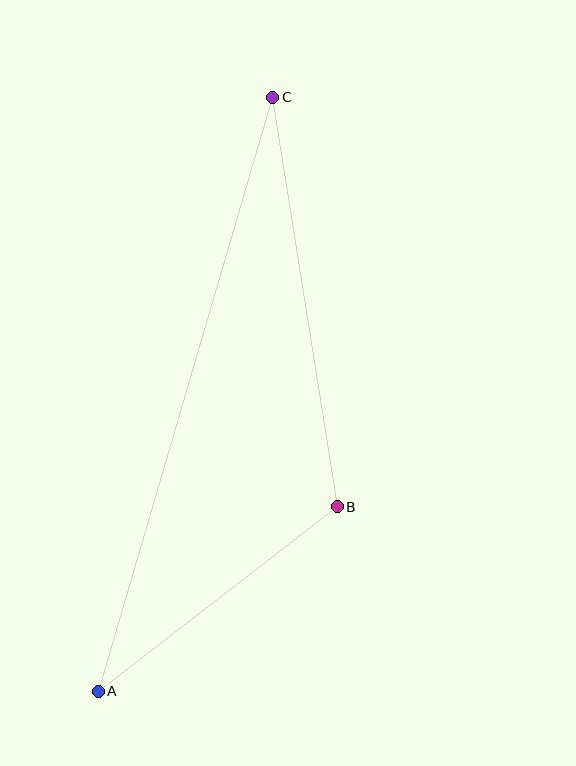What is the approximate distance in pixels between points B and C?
The distance between B and C is approximately 415 pixels.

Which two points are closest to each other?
Points A and B are closest to each other.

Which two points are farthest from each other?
Points A and C are farthest from each other.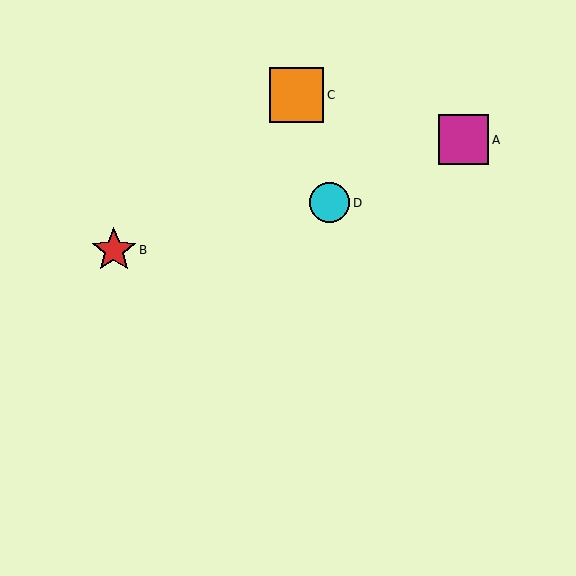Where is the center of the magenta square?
The center of the magenta square is at (464, 140).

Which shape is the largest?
The orange square (labeled C) is the largest.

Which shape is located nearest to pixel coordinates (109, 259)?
The red star (labeled B) at (114, 250) is nearest to that location.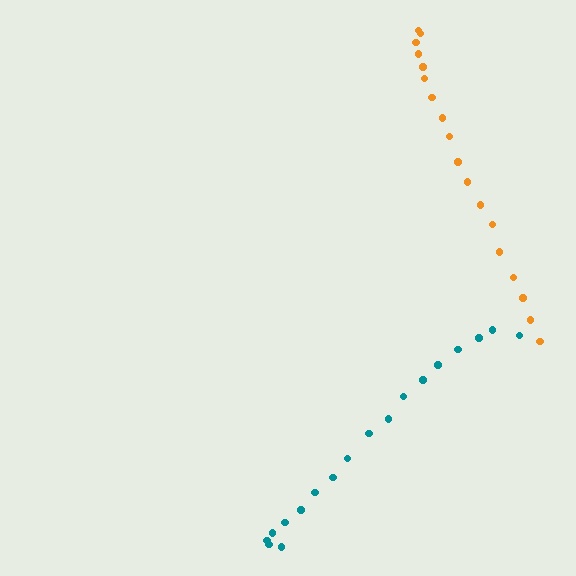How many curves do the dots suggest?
There are 2 distinct paths.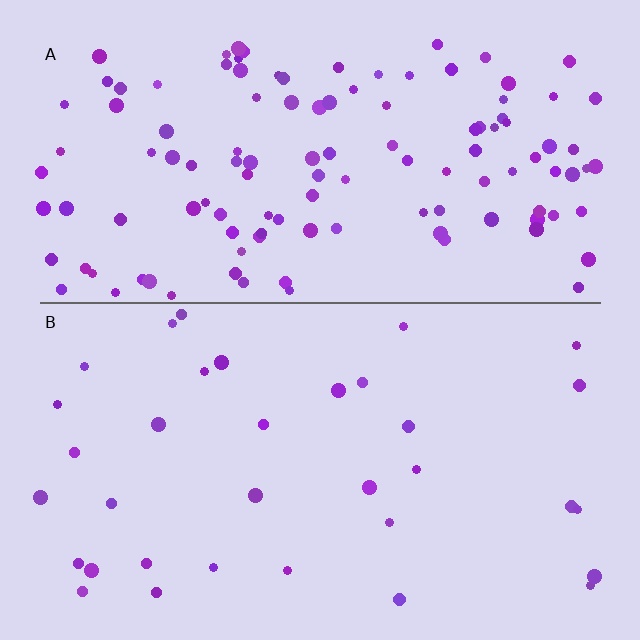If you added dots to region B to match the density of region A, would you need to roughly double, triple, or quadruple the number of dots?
Approximately quadruple.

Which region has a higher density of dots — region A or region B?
A (the top).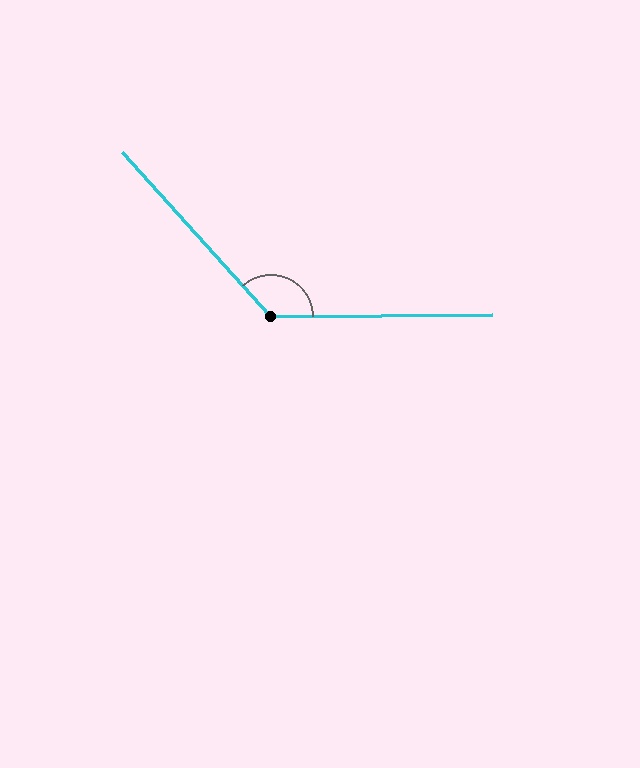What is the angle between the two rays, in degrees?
Approximately 132 degrees.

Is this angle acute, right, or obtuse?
It is obtuse.